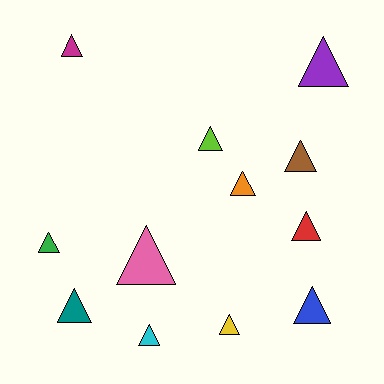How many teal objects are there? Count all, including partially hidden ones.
There is 1 teal object.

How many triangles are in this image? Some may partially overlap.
There are 12 triangles.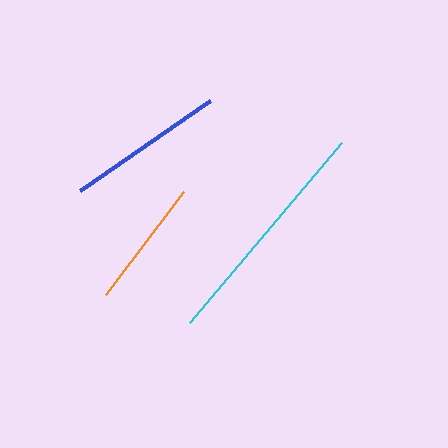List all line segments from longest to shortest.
From longest to shortest: cyan, blue, orange.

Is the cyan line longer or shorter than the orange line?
The cyan line is longer than the orange line.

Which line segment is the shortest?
The orange line is the shortest at approximately 129 pixels.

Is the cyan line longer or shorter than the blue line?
The cyan line is longer than the blue line.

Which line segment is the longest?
The cyan line is the longest at approximately 236 pixels.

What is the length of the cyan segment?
The cyan segment is approximately 236 pixels long.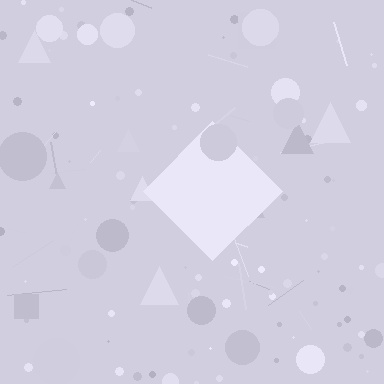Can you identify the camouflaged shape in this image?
The camouflaged shape is a diamond.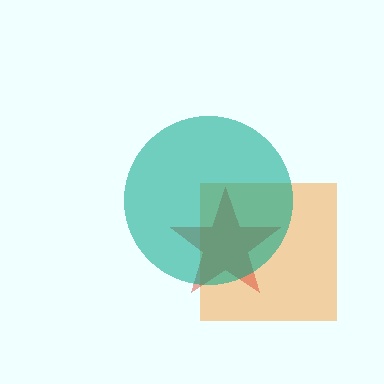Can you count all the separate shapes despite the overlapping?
Yes, there are 3 separate shapes.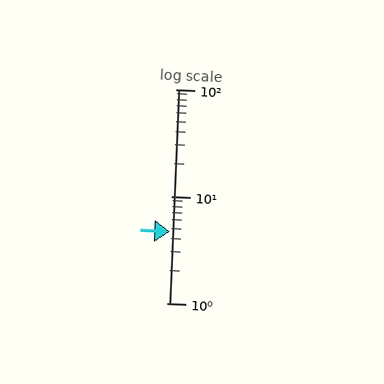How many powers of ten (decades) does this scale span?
The scale spans 2 decades, from 1 to 100.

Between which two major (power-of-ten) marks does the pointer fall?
The pointer is between 1 and 10.